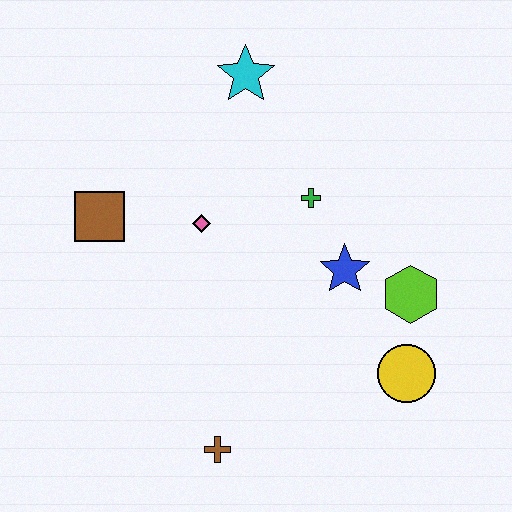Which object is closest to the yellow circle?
The lime hexagon is closest to the yellow circle.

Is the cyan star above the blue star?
Yes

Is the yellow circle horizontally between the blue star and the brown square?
No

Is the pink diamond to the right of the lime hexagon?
No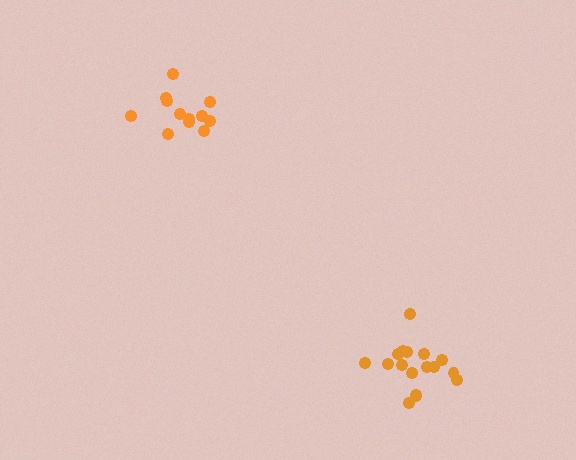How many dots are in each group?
Group 1: 17 dots, Group 2: 12 dots (29 total).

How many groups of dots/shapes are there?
There are 2 groups.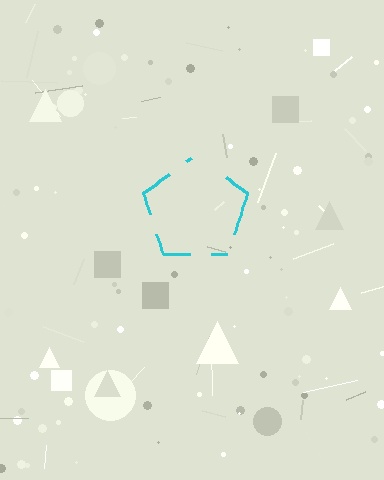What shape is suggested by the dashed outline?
The dashed outline suggests a pentagon.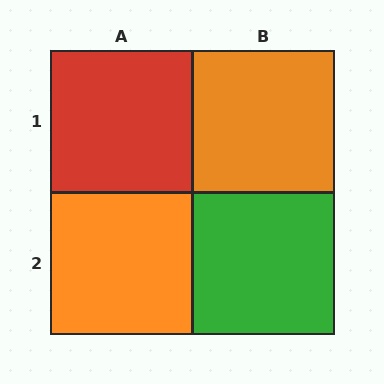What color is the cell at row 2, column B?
Green.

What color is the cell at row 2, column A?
Orange.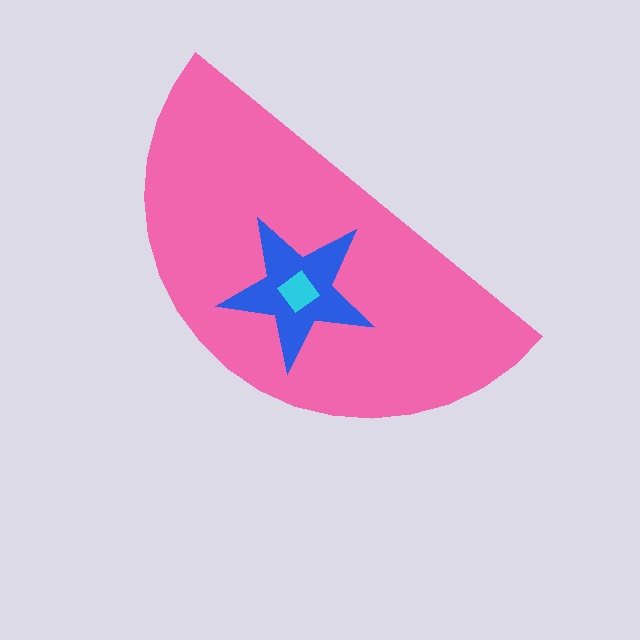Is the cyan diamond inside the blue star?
Yes.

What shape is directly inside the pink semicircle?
The blue star.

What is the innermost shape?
The cyan diamond.